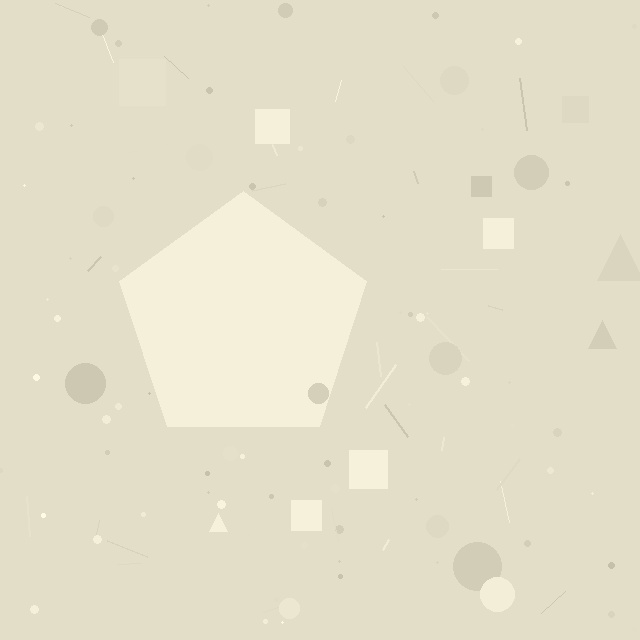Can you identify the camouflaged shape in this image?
The camouflaged shape is a pentagon.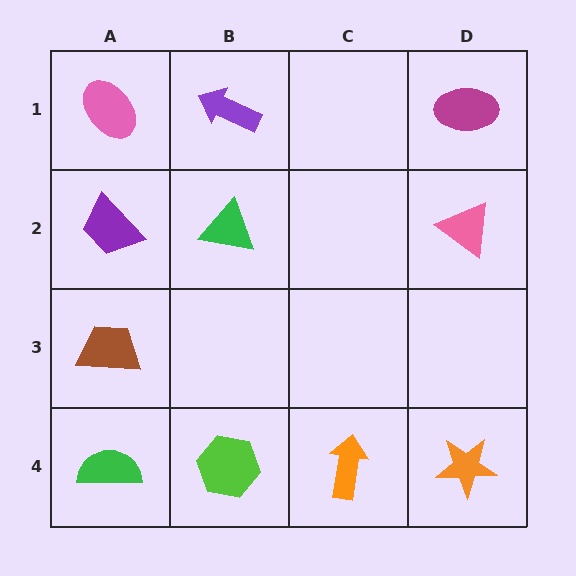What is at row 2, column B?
A green triangle.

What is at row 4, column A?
A green semicircle.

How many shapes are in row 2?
3 shapes.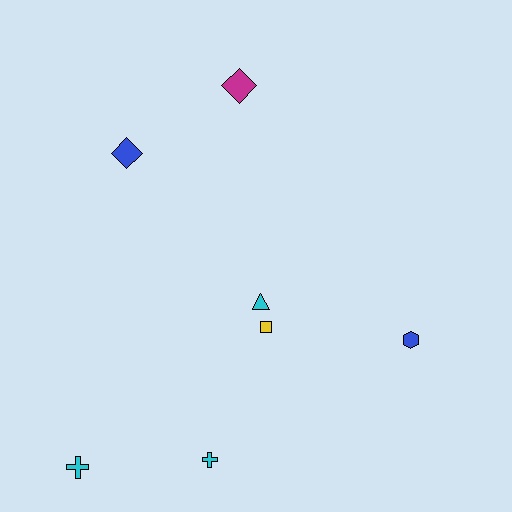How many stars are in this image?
There are no stars.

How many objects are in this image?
There are 7 objects.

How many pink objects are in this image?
There are no pink objects.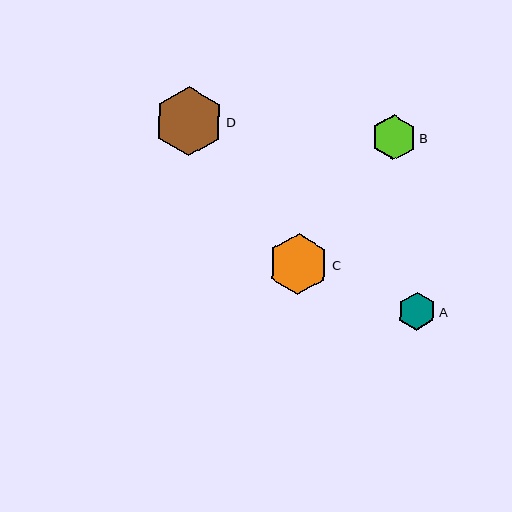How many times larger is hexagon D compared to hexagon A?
Hexagon D is approximately 1.8 times the size of hexagon A.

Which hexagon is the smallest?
Hexagon A is the smallest with a size of approximately 38 pixels.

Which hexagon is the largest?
Hexagon D is the largest with a size of approximately 69 pixels.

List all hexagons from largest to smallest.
From largest to smallest: D, C, B, A.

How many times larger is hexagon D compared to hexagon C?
Hexagon D is approximately 1.1 times the size of hexagon C.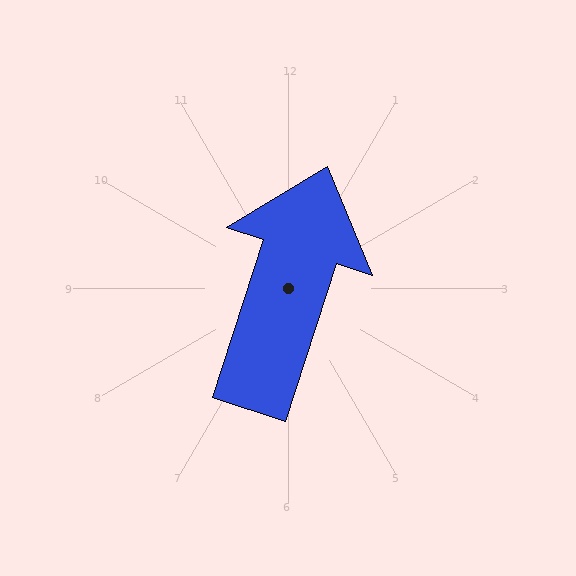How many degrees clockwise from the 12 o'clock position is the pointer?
Approximately 18 degrees.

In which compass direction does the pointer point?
North.